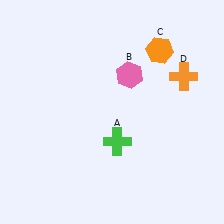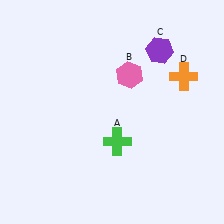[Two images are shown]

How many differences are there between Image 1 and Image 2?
There is 1 difference between the two images.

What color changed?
The hexagon (C) changed from orange in Image 1 to purple in Image 2.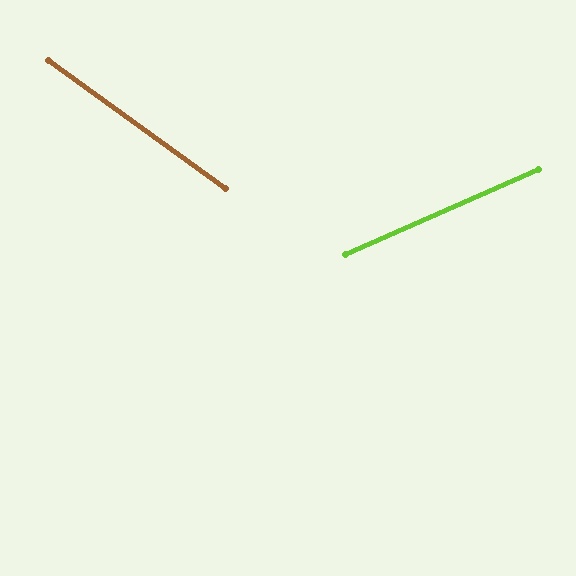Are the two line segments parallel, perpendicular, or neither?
Neither parallel nor perpendicular — they differ by about 60°.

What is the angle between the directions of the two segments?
Approximately 60 degrees.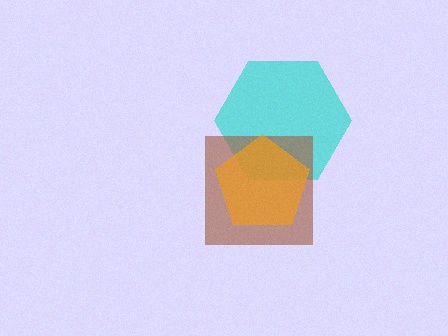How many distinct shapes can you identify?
There are 3 distinct shapes: a cyan hexagon, a brown square, an orange pentagon.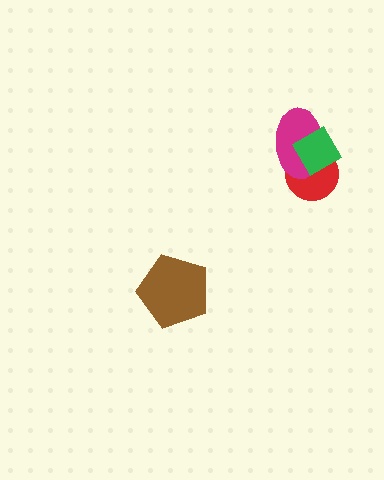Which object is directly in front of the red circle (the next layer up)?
The magenta ellipse is directly in front of the red circle.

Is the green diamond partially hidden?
No, no other shape covers it.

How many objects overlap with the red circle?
2 objects overlap with the red circle.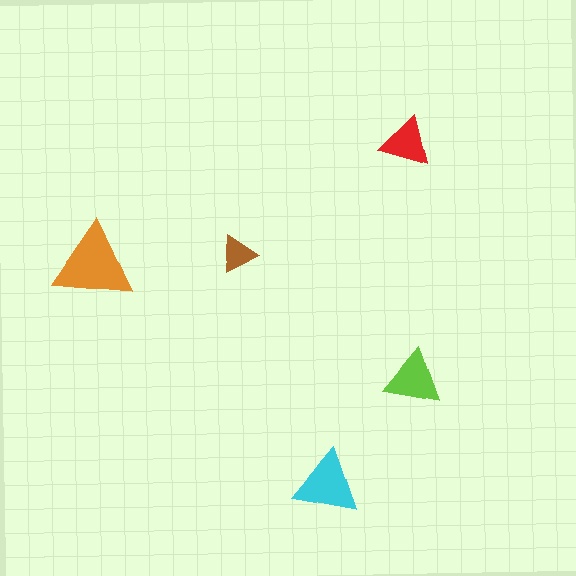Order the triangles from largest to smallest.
the orange one, the cyan one, the lime one, the red one, the brown one.